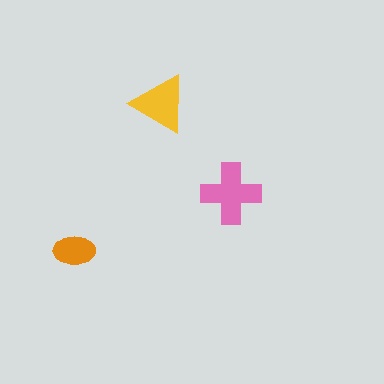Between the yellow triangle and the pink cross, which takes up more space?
The pink cross.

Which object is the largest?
The pink cross.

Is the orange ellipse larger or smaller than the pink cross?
Smaller.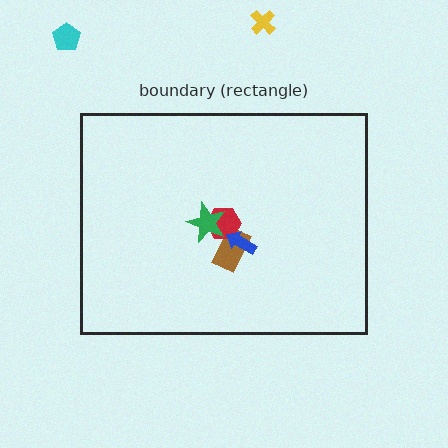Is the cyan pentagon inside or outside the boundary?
Outside.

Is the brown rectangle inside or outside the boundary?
Inside.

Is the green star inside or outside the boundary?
Inside.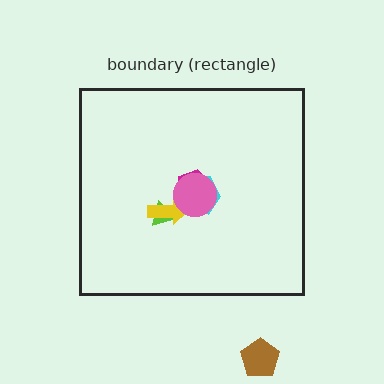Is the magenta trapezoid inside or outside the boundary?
Inside.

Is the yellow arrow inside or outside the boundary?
Inside.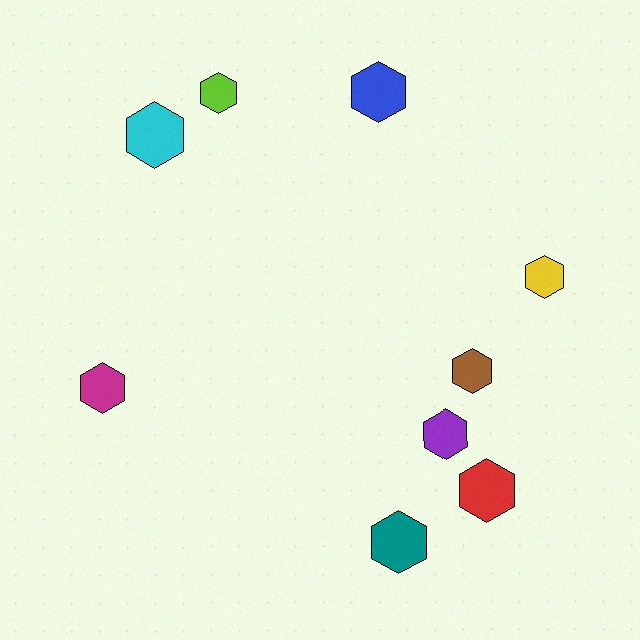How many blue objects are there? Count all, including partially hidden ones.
There is 1 blue object.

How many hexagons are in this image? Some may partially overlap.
There are 9 hexagons.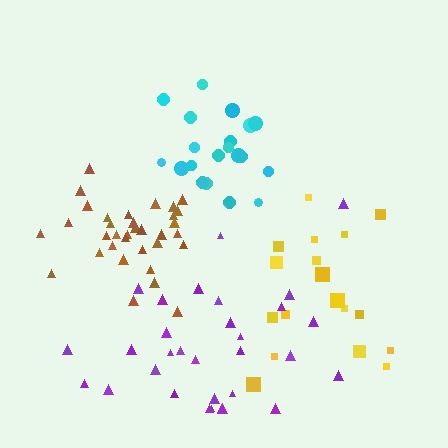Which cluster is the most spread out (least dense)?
Yellow.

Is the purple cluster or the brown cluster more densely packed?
Brown.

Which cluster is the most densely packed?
Brown.